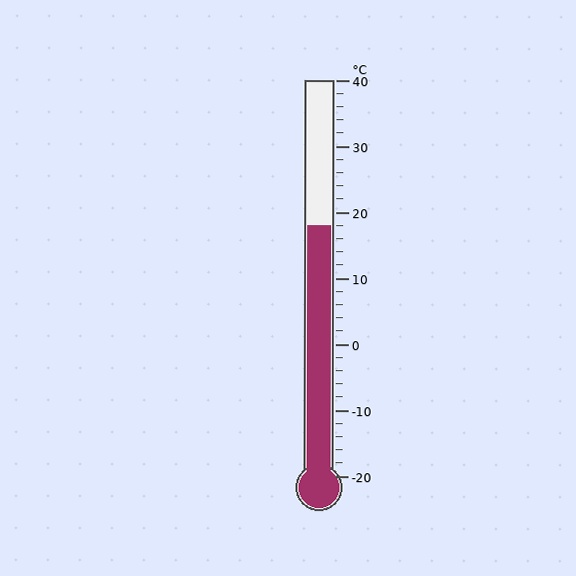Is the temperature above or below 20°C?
The temperature is below 20°C.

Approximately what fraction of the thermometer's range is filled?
The thermometer is filled to approximately 65% of its range.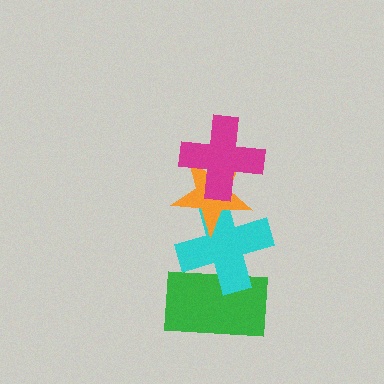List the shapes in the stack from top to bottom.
From top to bottom: the magenta cross, the orange star, the cyan cross, the green rectangle.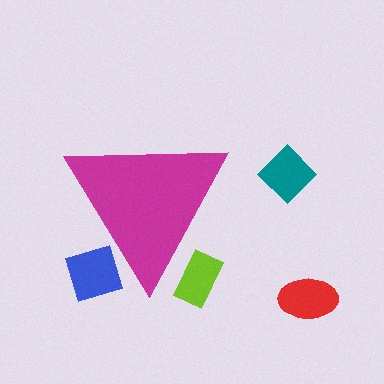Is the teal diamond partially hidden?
No, the teal diamond is fully visible.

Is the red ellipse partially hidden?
No, the red ellipse is fully visible.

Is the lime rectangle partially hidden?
Yes, the lime rectangle is partially hidden behind the magenta triangle.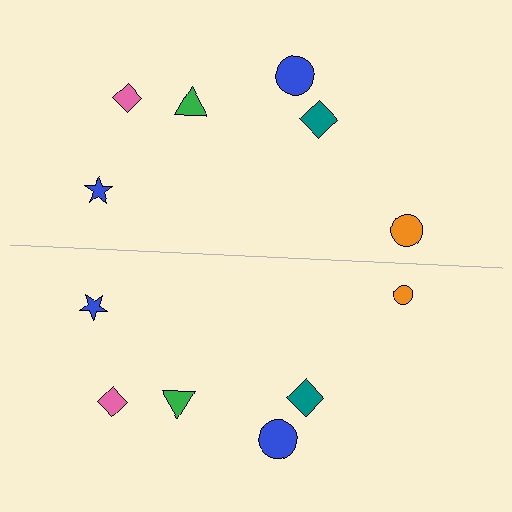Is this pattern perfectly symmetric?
No, the pattern is not perfectly symmetric. The orange circle on the bottom side has a different size than its mirror counterpart.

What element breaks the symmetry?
The orange circle on the bottom side has a different size than its mirror counterpart.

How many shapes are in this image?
There are 12 shapes in this image.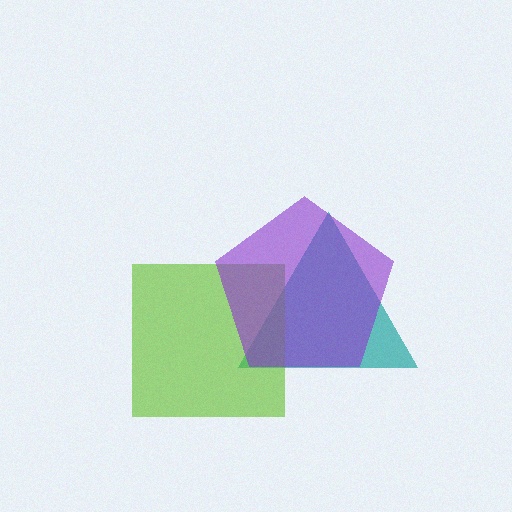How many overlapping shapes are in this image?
There are 3 overlapping shapes in the image.